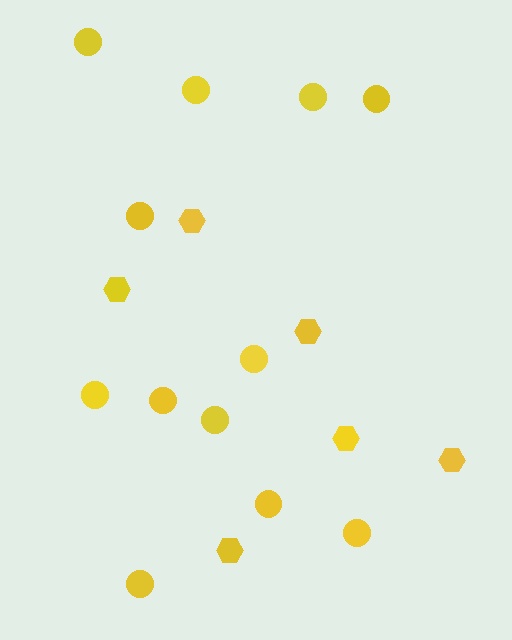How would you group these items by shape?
There are 2 groups: one group of hexagons (6) and one group of circles (12).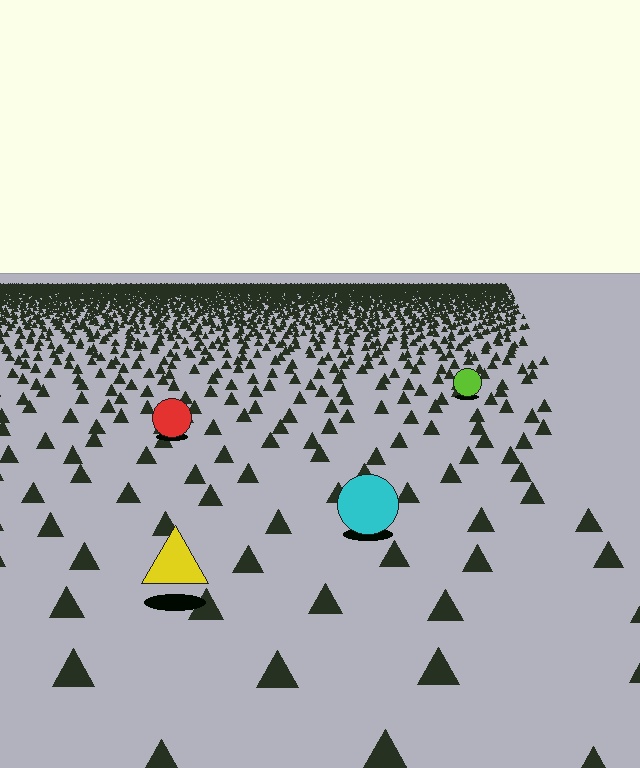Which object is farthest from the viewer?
The lime circle is farthest from the viewer. It appears smaller and the ground texture around it is denser.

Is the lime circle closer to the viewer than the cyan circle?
No. The cyan circle is closer — you can tell from the texture gradient: the ground texture is coarser near it.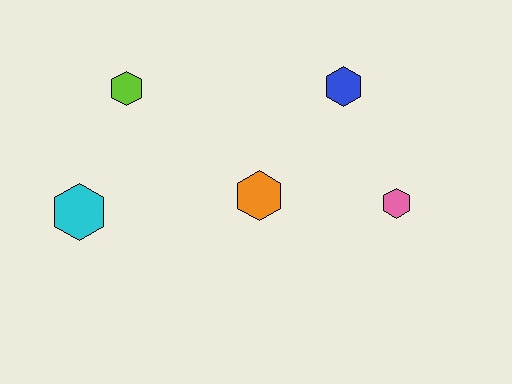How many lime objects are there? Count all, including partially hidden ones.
There is 1 lime object.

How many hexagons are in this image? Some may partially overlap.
There are 5 hexagons.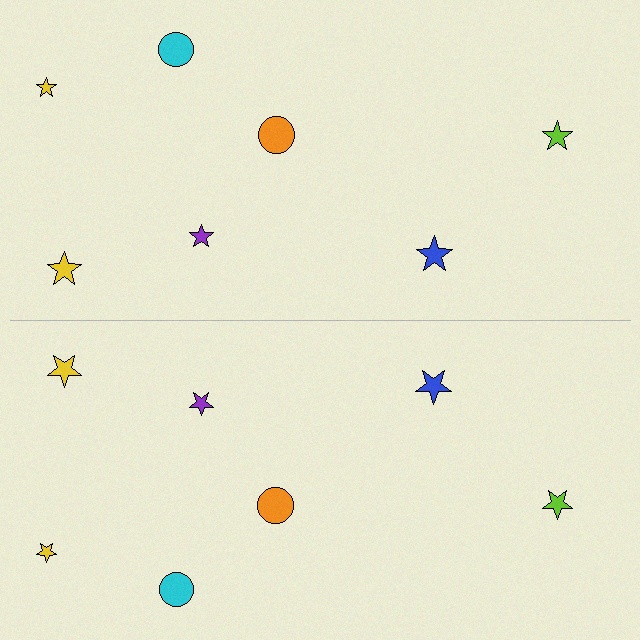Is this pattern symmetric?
Yes, this pattern has bilateral (reflection) symmetry.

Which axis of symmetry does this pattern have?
The pattern has a horizontal axis of symmetry running through the center of the image.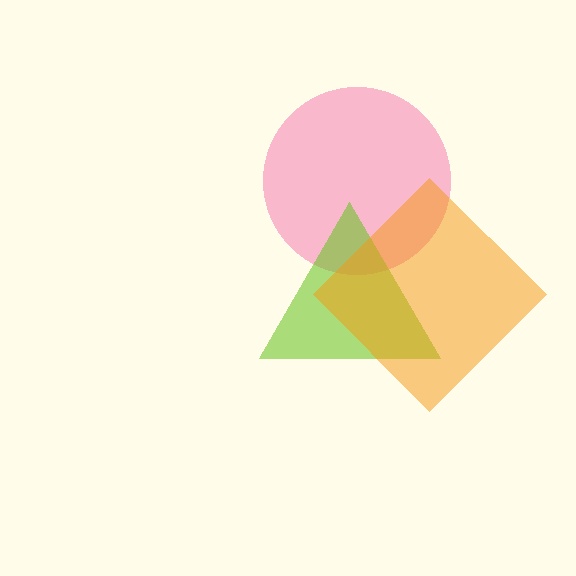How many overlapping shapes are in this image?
There are 3 overlapping shapes in the image.